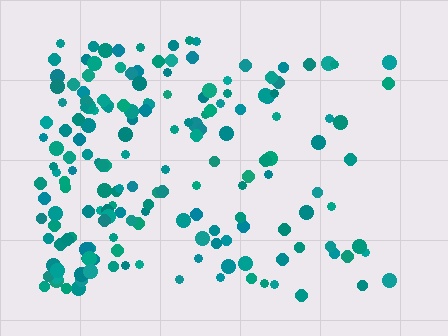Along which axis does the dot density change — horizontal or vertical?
Horizontal.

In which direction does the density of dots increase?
From right to left, with the left side densest.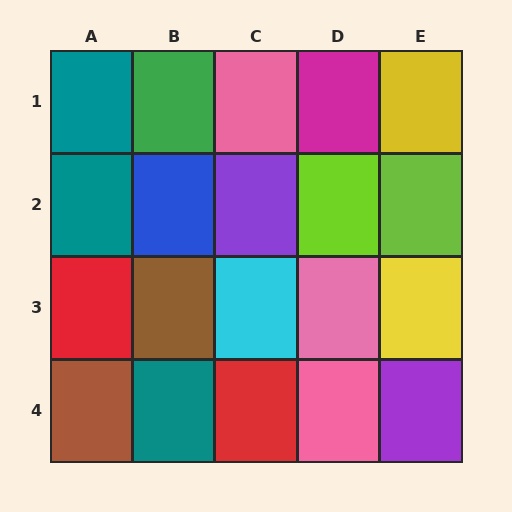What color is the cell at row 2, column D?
Lime.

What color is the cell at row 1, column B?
Green.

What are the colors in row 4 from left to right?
Brown, teal, red, pink, purple.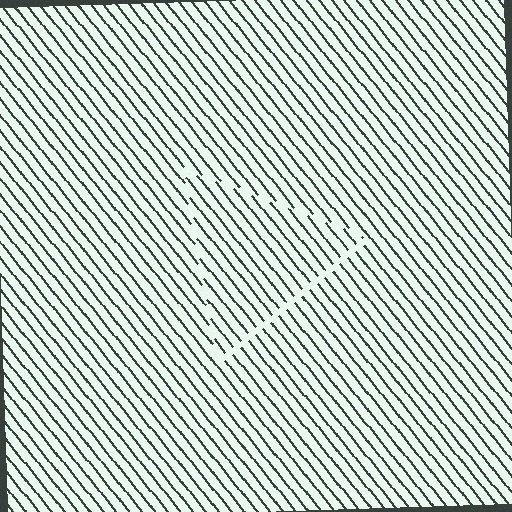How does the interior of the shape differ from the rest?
The interior of the shape contains the same grating, shifted by half a period — the contour is defined by the phase discontinuity where line-ends from the inner and outer gratings abut.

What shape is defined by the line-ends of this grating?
An illusory triangle. The interior of the shape contains the same grating, shifted by half a period — the contour is defined by the phase discontinuity where line-ends from the inner and outer gratings abut.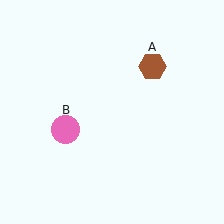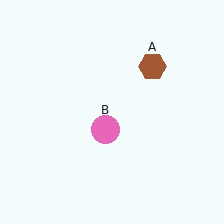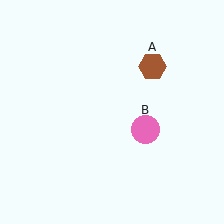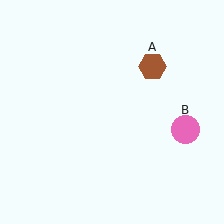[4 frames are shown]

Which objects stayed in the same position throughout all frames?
Brown hexagon (object A) remained stationary.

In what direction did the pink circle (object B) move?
The pink circle (object B) moved right.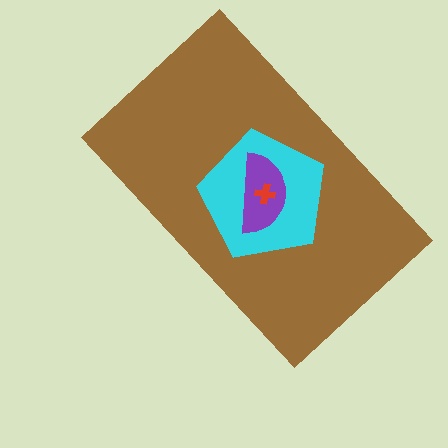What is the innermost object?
The red cross.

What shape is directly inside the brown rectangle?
The cyan pentagon.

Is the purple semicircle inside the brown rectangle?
Yes.